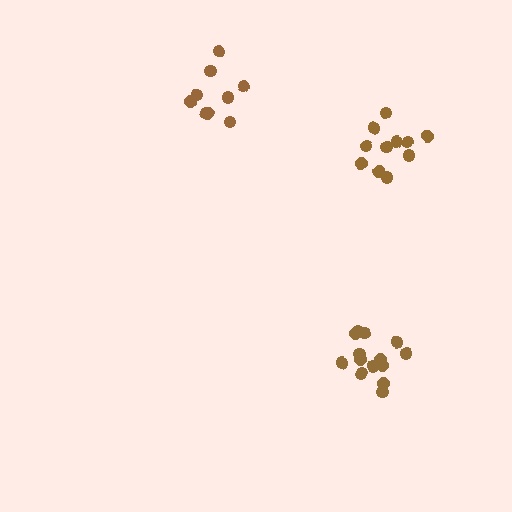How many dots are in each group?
Group 1: 9 dots, Group 2: 11 dots, Group 3: 15 dots (35 total).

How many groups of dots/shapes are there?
There are 3 groups.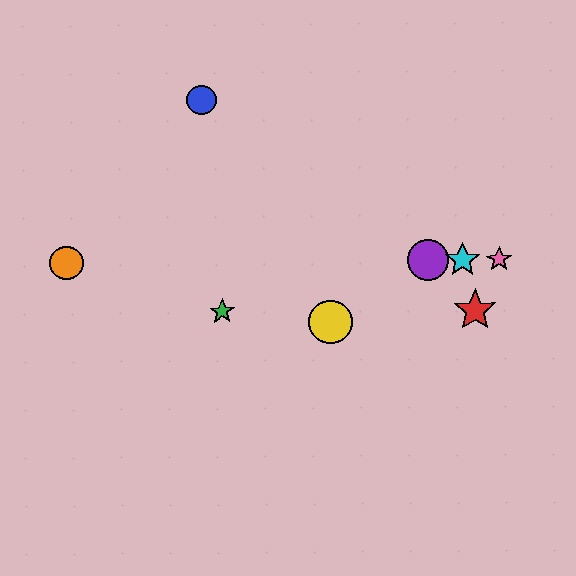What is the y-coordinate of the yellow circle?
The yellow circle is at y≈322.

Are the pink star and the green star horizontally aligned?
No, the pink star is at y≈259 and the green star is at y≈312.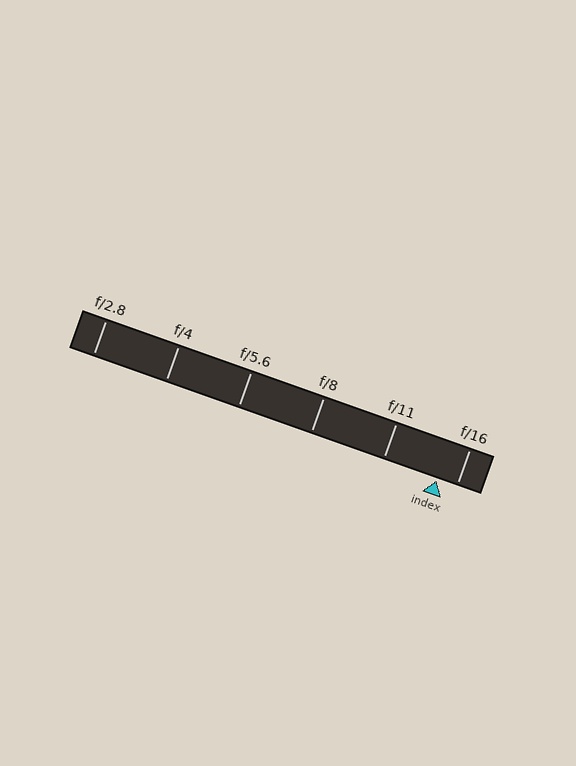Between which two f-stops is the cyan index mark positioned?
The index mark is between f/11 and f/16.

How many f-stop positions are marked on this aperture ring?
There are 6 f-stop positions marked.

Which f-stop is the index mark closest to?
The index mark is closest to f/16.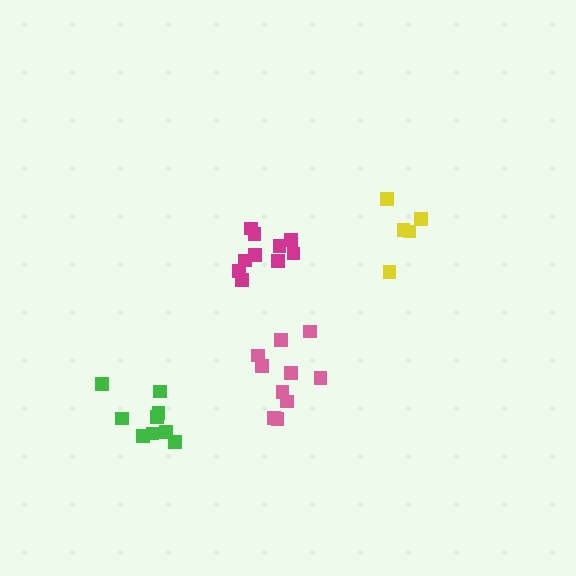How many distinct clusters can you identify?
There are 4 distinct clusters.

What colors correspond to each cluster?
The clusters are colored: yellow, pink, green, magenta.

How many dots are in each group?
Group 1: 5 dots, Group 2: 10 dots, Group 3: 9 dots, Group 4: 10 dots (34 total).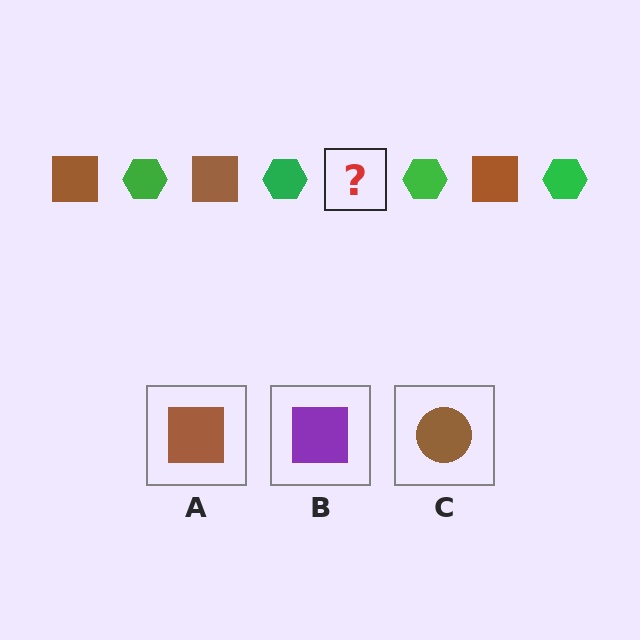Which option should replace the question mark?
Option A.